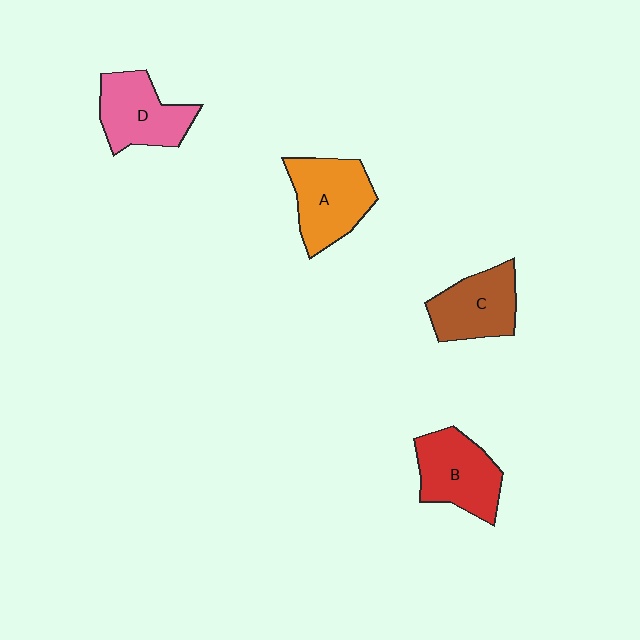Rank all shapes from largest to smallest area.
From largest to smallest: A (orange), B (red), D (pink), C (brown).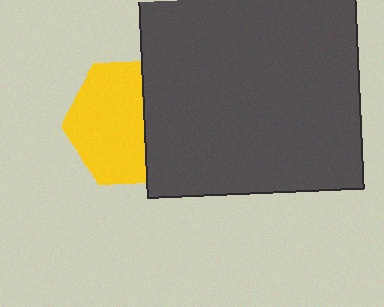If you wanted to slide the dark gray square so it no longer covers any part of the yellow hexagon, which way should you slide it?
Slide it right — that is the most direct way to separate the two shapes.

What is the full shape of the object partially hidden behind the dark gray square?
The partially hidden object is a yellow hexagon.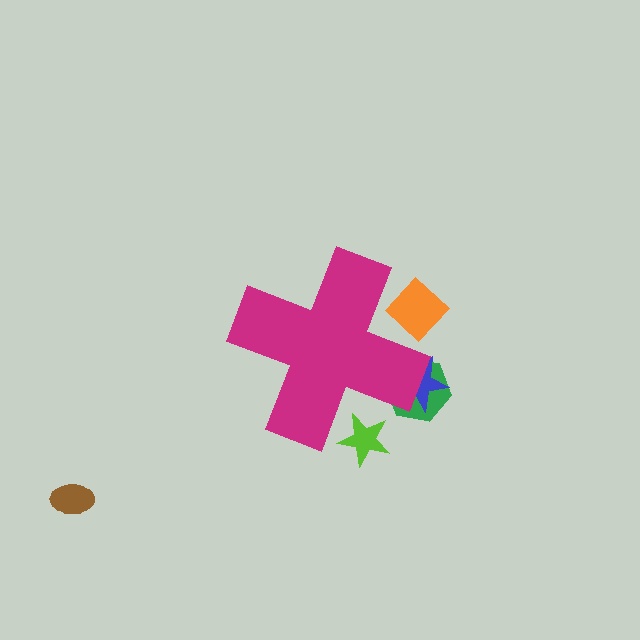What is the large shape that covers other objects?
A magenta cross.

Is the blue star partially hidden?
Yes, the blue star is partially hidden behind the magenta cross.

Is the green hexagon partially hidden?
Yes, the green hexagon is partially hidden behind the magenta cross.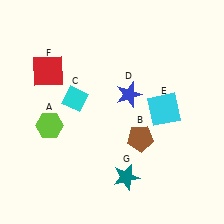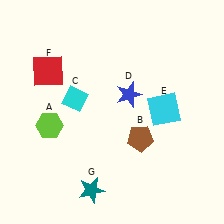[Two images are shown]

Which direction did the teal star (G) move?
The teal star (G) moved left.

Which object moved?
The teal star (G) moved left.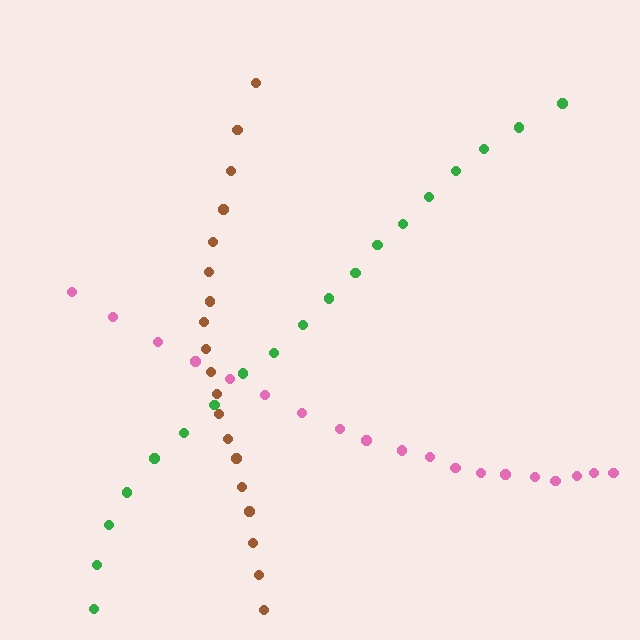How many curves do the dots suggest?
There are 3 distinct paths.